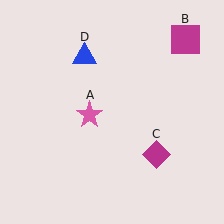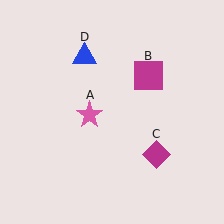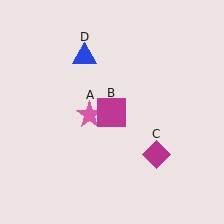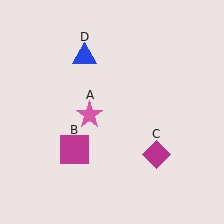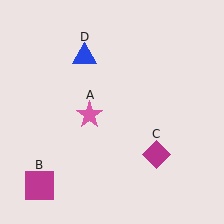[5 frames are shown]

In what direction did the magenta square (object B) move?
The magenta square (object B) moved down and to the left.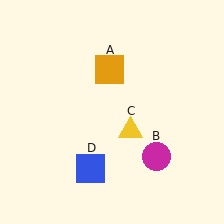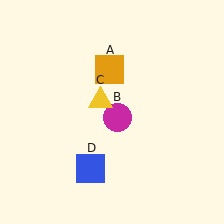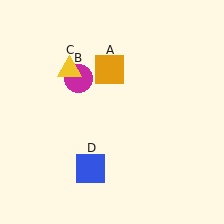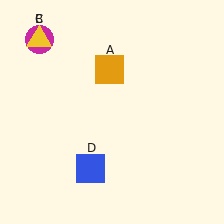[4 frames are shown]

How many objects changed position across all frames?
2 objects changed position: magenta circle (object B), yellow triangle (object C).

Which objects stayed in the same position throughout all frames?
Orange square (object A) and blue square (object D) remained stationary.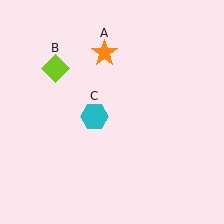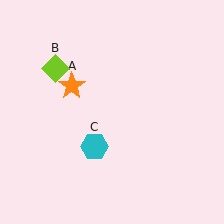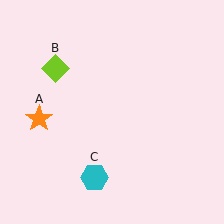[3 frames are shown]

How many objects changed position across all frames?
2 objects changed position: orange star (object A), cyan hexagon (object C).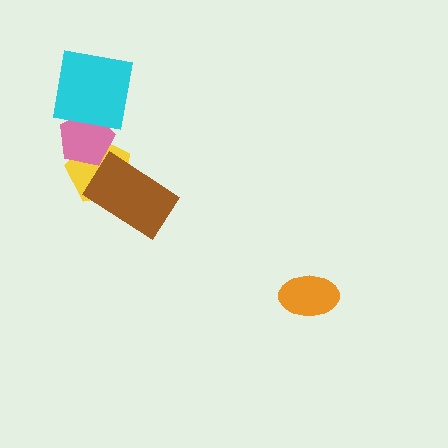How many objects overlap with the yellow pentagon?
2 objects overlap with the yellow pentagon.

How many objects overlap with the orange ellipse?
0 objects overlap with the orange ellipse.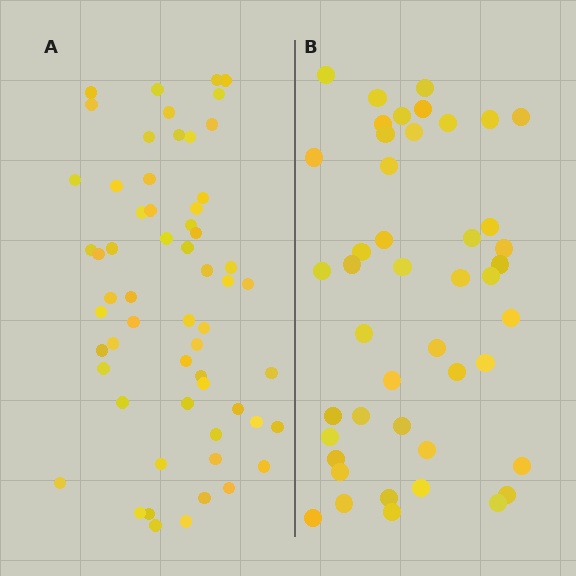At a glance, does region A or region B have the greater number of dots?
Region A (the left region) has more dots.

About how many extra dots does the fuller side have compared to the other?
Region A has approximately 15 more dots than region B.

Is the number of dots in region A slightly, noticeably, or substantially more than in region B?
Region A has noticeably more, but not dramatically so. The ratio is roughly 1.3 to 1.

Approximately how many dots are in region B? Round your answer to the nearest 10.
About 40 dots. (The exact count is 45, which rounds to 40.)